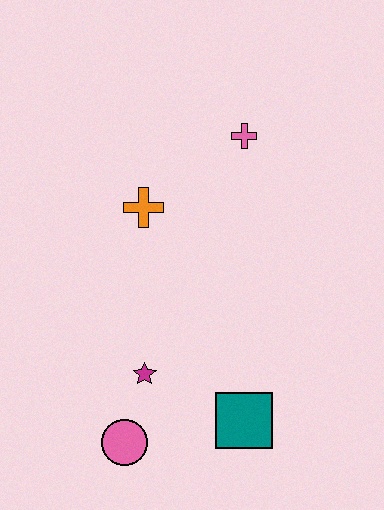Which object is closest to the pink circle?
The magenta star is closest to the pink circle.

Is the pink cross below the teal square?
No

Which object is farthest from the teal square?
The pink cross is farthest from the teal square.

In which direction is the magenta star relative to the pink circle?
The magenta star is above the pink circle.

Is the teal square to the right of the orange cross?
Yes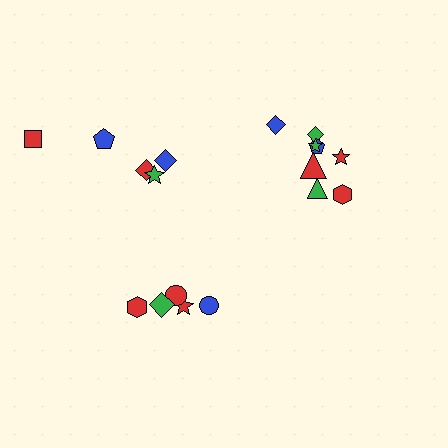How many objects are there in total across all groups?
There are 18 objects.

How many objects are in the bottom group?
There are 5 objects.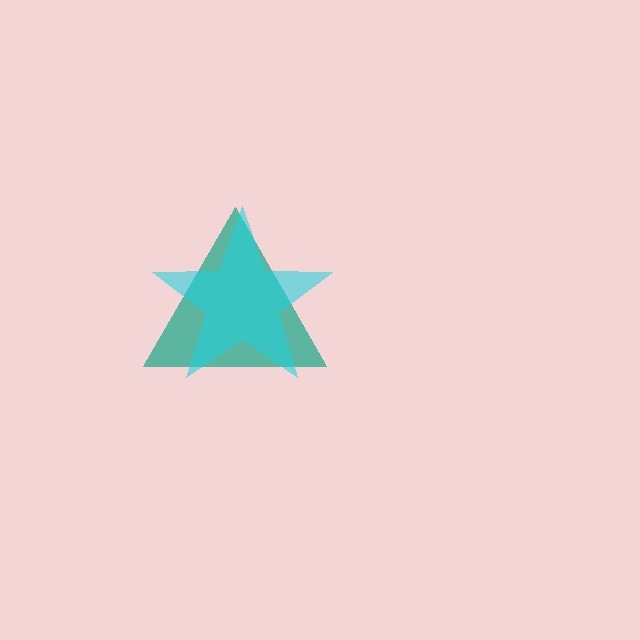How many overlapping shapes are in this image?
There are 2 overlapping shapes in the image.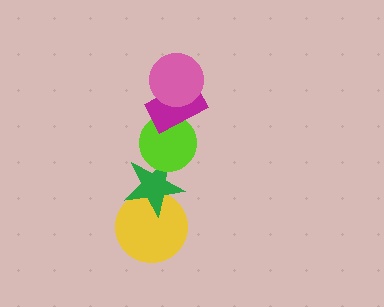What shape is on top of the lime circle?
The magenta rectangle is on top of the lime circle.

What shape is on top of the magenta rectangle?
The pink circle is on top of the magenta rectangle.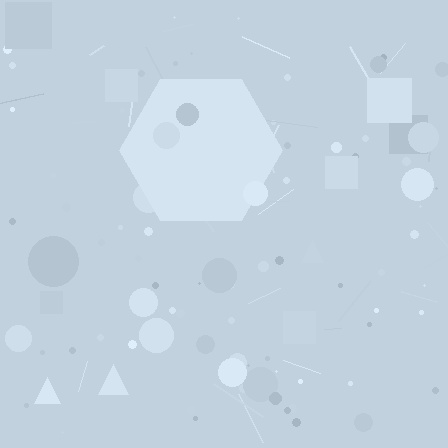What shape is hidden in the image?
A hexagon is hidden in the image.